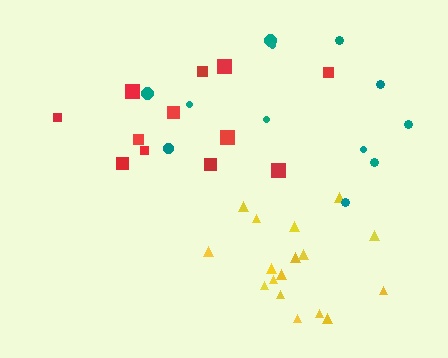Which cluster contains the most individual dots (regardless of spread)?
Yellow (17).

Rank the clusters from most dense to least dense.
yellow, red, teal.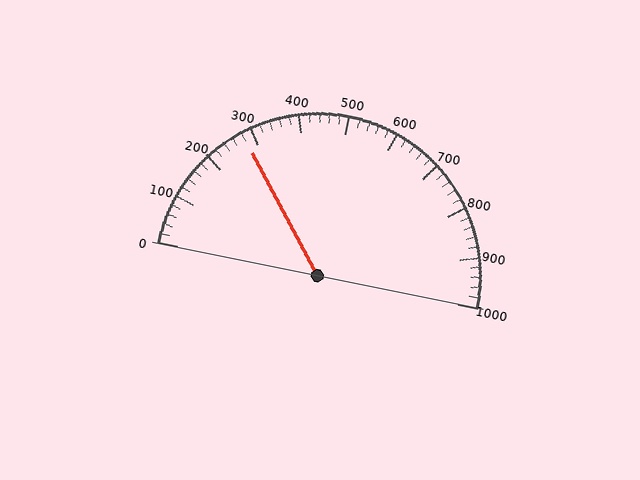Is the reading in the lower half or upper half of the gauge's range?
The reading is in the lower half of the range (0 to 1000).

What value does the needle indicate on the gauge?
The needle indicates approximately 280.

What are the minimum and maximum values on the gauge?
The gauge ranges from 0 to 1000.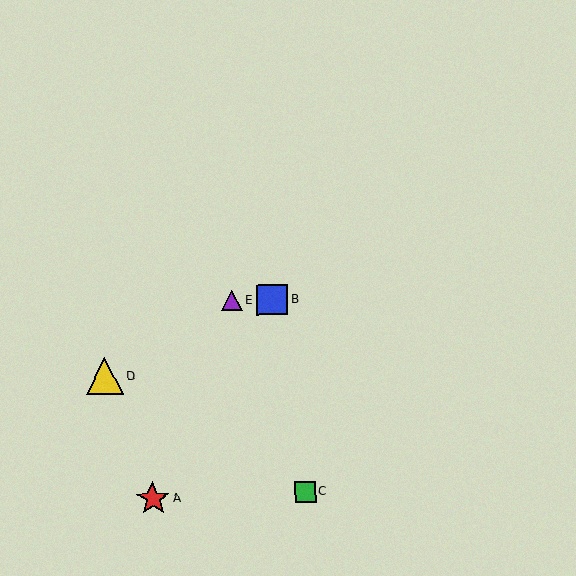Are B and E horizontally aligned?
Yes, both are at y≈300.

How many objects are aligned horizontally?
2 objects (B, E) are aligned horizontally.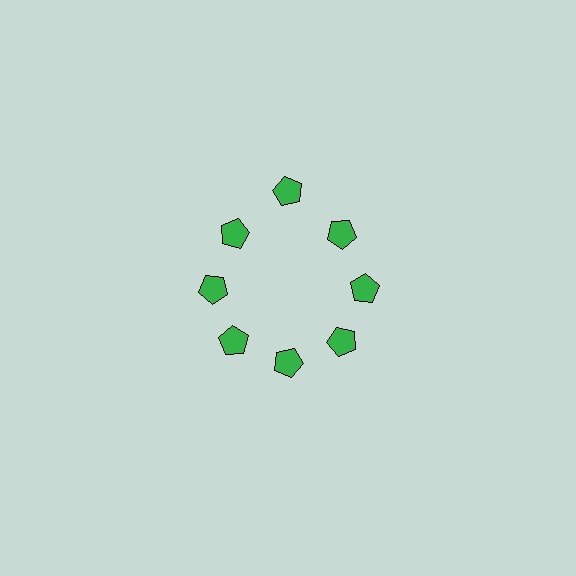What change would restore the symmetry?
The symmetry would be restored by moving it inward, back onto the ring so that all 8 pentagons sit at equal angles and equal distance from the center.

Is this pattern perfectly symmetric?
No. The 8 green pentagons are arranged in a ring, but one element near the 12 o'clock position is pushed outward from the center, breaking the 8-fold rotational symmetry.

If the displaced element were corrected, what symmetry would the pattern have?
It would have 8-fold rotational symmetry — the pattern would map onto itself every 45 degrees.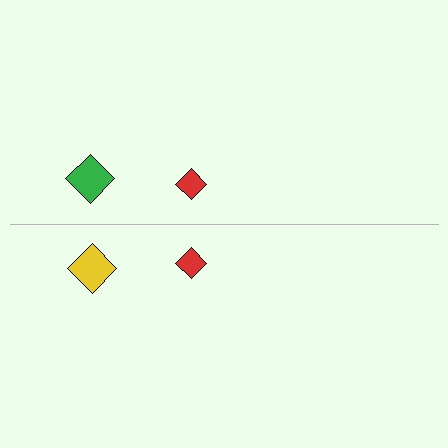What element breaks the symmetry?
The yellow diamond on the bottom side breaks the symmetry — its mirror counterpart is green.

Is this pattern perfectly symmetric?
No, the pattern is not perfectly symmetric. The yellow diamond on the bottom side breaks the symmetry — its mirror counterpart is green.